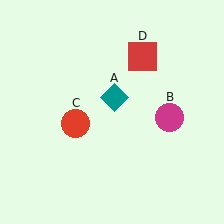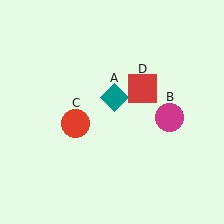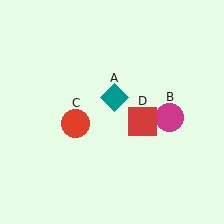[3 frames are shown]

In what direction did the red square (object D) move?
The red square (object D) moved down.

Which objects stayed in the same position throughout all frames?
Teal diamond (object A) and magenta circle (object B) and red circle (object C) remained stationary.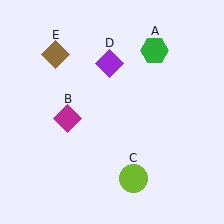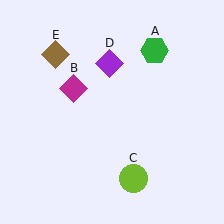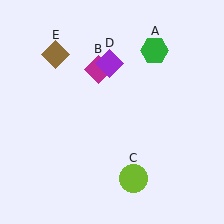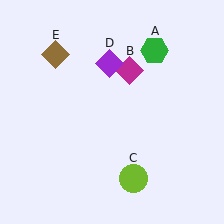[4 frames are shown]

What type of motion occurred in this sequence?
The magenta diamond (object B) rotated clockwise around the center of the scene.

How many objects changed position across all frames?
1 object changed position: magenta diamond (object B).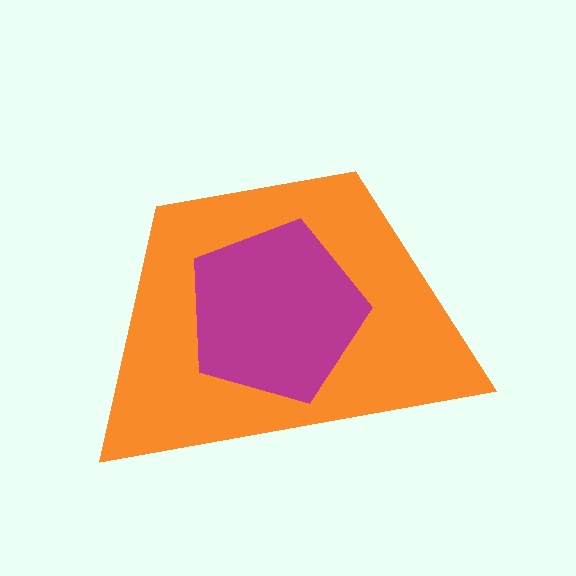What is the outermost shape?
The orange trapezoid.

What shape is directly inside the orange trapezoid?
The magenta pentagon.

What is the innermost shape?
The magenta pentagon.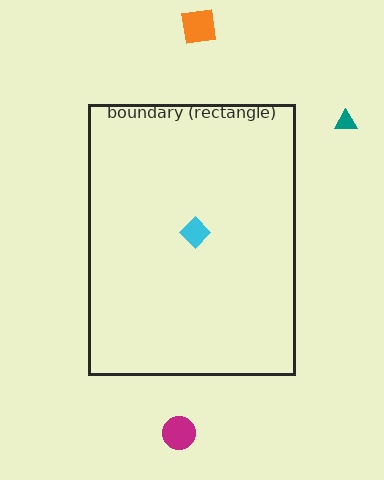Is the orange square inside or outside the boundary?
Outside.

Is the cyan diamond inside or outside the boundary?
Inside.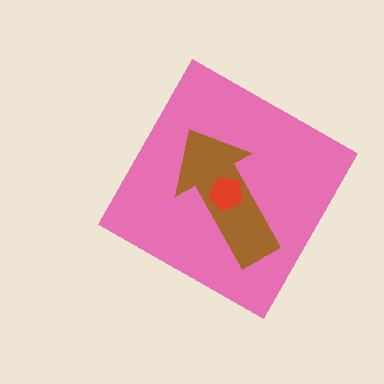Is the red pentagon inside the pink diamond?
Yes.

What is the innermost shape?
The red pentagon.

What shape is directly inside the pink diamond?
The brown arrow.